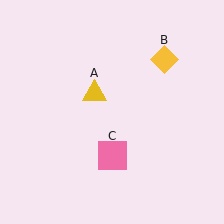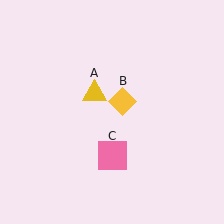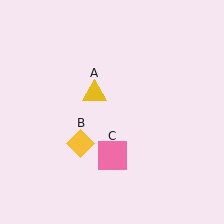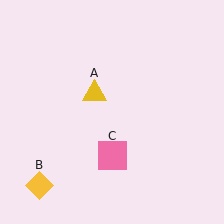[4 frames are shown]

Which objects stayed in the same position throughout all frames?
Yellow triangle (object A) and pink square (object C) remained stationary.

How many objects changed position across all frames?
1 object changed position: yellow diamond (object B).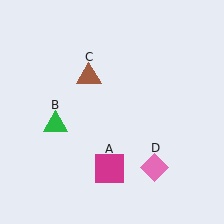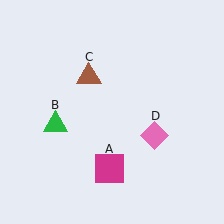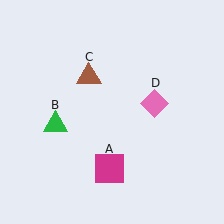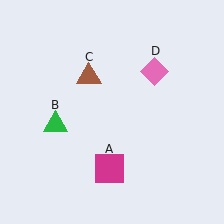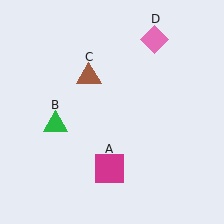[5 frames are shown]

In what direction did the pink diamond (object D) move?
The pink diamond (object D) moved up.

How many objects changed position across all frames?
1 object changed position: pink diamond (object D).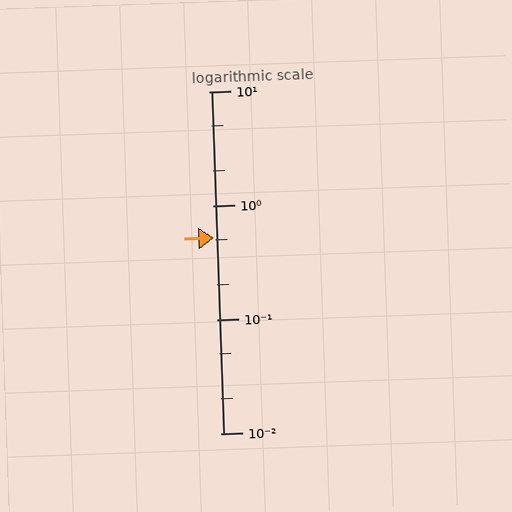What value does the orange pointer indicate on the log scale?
The pointer indicates approximately 0.52.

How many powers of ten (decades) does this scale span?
The scale spans 3 decades, from 0.01 to 10.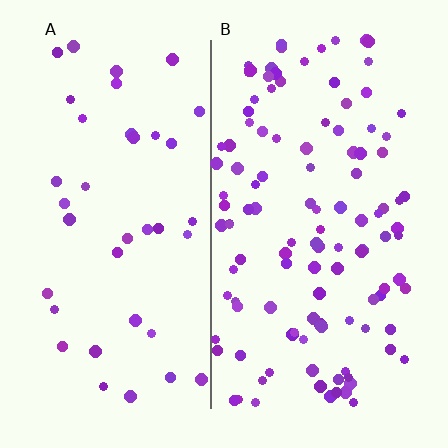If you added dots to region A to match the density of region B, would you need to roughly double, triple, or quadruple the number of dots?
Approximately triple.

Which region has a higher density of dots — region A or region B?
B (the right).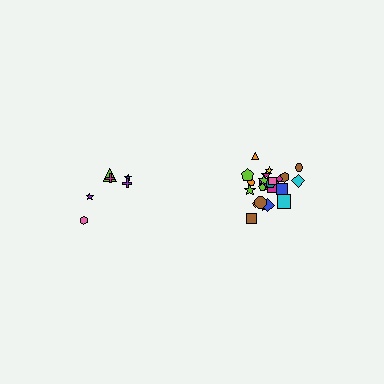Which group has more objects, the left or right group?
The right group.